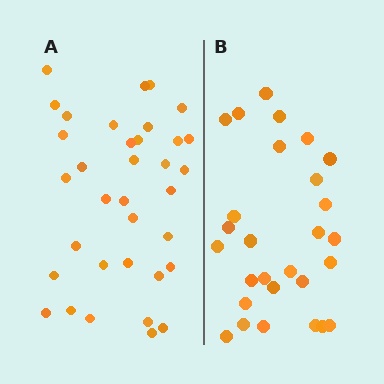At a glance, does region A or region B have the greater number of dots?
Region A (the left region) has more dots.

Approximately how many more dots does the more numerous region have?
Region A has roughly 8 or so more dots than region B.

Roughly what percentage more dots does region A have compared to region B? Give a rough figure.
About 25% more.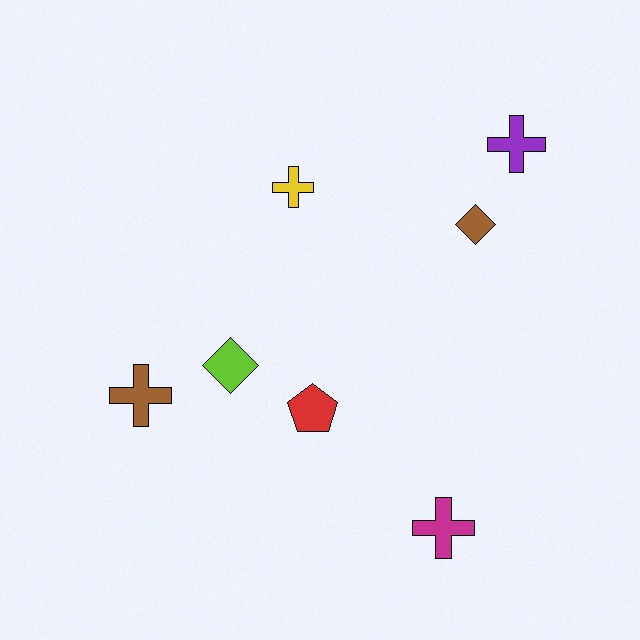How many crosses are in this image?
There are 4 crosses.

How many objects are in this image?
There are 7 objects.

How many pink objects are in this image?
There are no pink objects.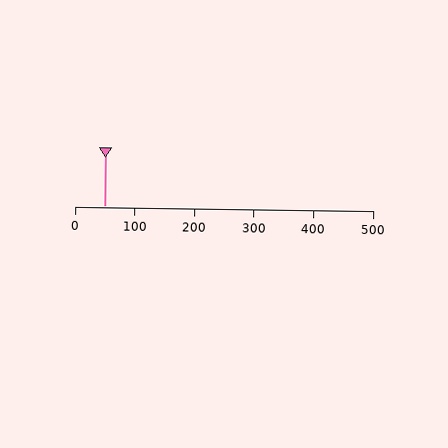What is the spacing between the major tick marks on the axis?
The major ticks are spaced 100 apart.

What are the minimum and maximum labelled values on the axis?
The axis runs from 0 to 500.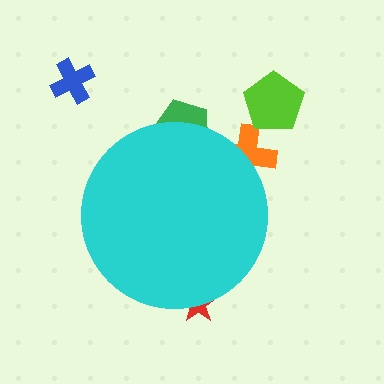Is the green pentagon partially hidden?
Yes, the green pentagon is partially hidden behind the cyan circle.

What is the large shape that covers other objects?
A cyan circle.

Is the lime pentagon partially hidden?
No, the lime pentagon is fully visible.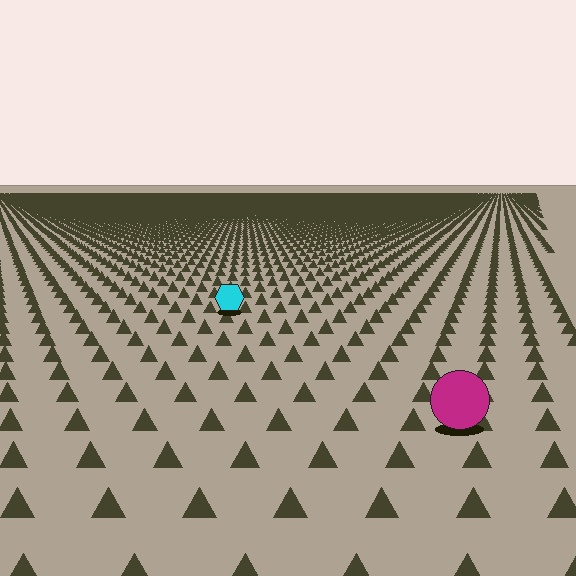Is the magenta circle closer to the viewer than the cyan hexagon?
Yes. The magenta circle is closer — you can tell from the texture gradient: the ground texture is coarser near it.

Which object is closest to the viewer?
The magenta circle is closest. The texture marks near it are larger and more spread out.